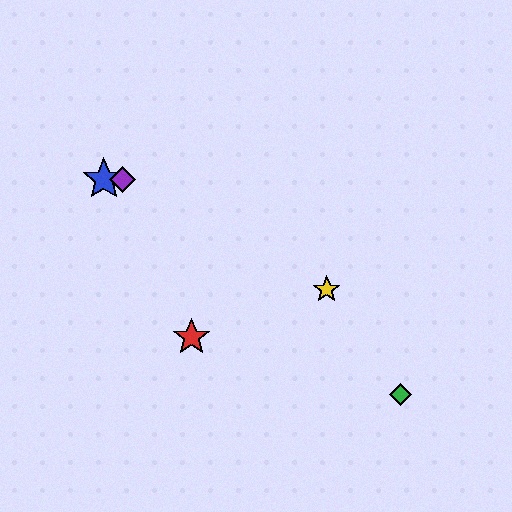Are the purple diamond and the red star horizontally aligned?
No, the purple diamond is at y≈179 and the red star is at y≈337.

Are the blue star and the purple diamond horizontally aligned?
Yes, both are at y≈179.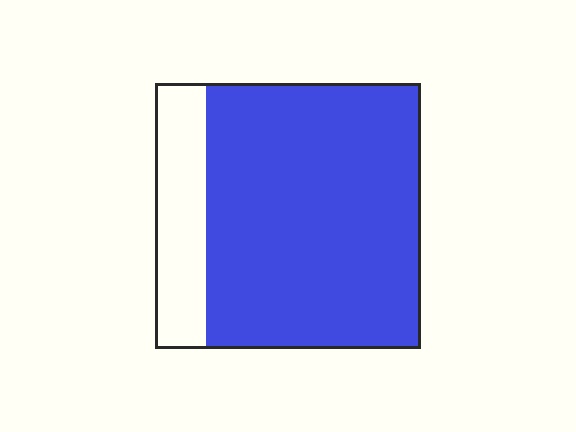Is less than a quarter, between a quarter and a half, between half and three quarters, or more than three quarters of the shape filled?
More than three quarters.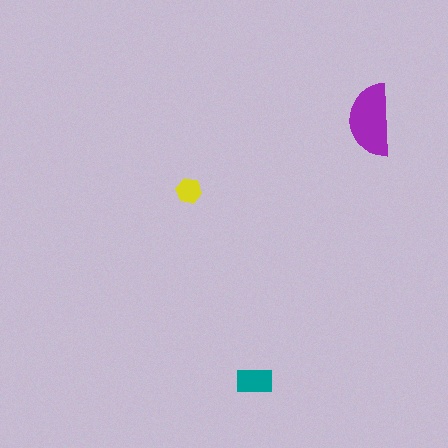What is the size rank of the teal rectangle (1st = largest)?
2nd.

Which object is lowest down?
The teal rectangle is bottommost.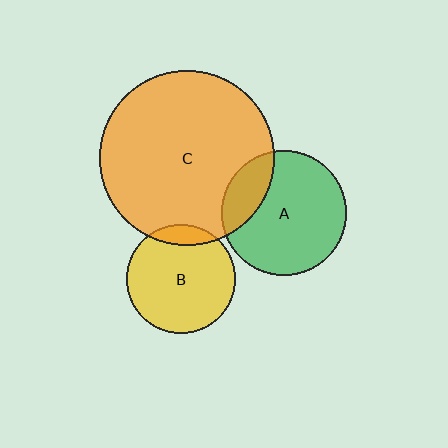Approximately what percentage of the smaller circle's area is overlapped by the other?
Approximately 10%.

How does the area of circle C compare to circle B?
Approximately 2.6 times.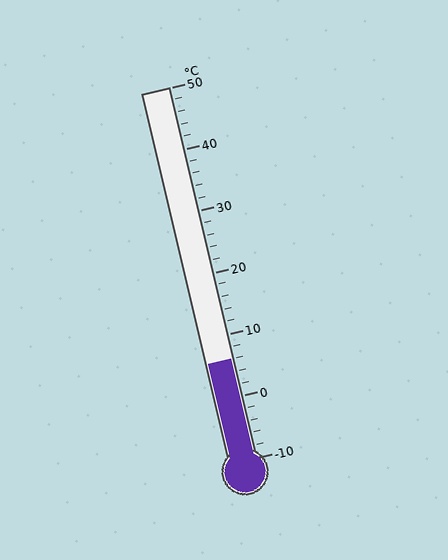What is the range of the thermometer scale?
The thermometer scale ranges from -10°C to 50°C.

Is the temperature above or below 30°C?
The temperature is below 30°C.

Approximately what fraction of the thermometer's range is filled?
The thermometer is filled to approximately 25% of its range.